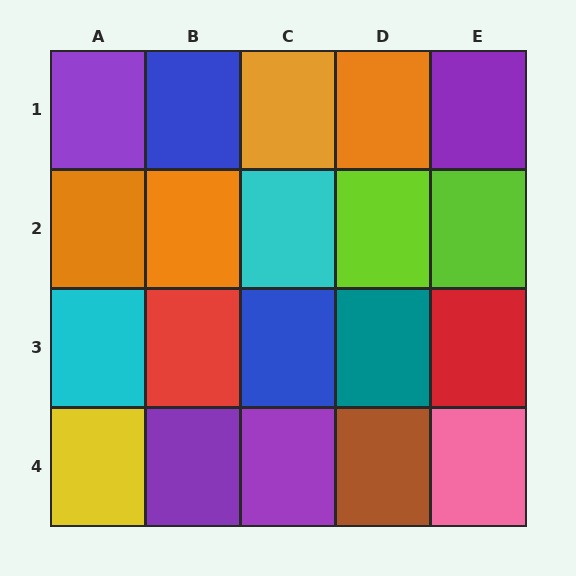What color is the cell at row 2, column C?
Cyan.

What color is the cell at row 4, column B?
Purple.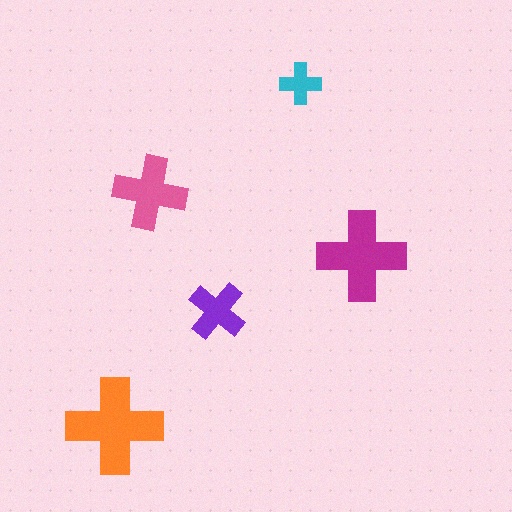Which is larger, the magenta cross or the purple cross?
The magenta one.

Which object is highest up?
The cyan cross is topmost.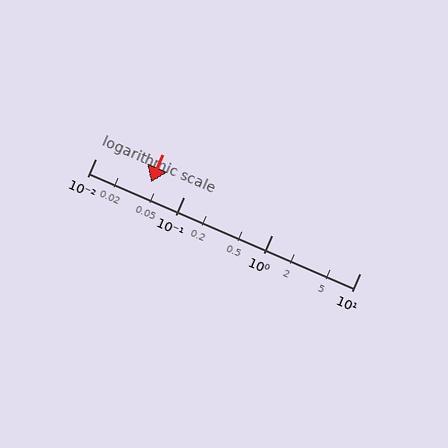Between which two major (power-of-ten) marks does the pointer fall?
The pointer is between 0.01 and 0.1.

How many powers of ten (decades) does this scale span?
The scale spans 3 decades, from 0.01 to 10.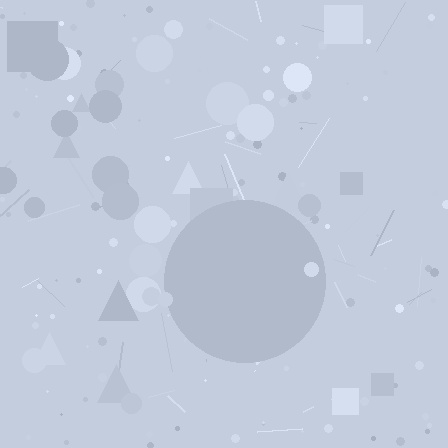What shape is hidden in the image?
A circle is hidden in the image.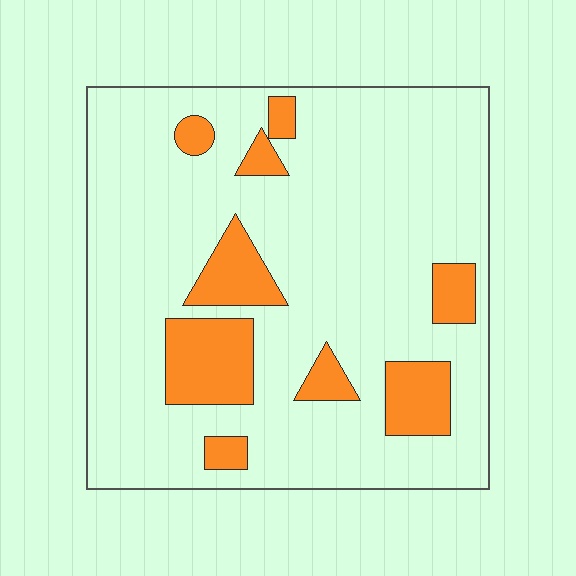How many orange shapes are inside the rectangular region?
9.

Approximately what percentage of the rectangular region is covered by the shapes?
Approximately 15%.